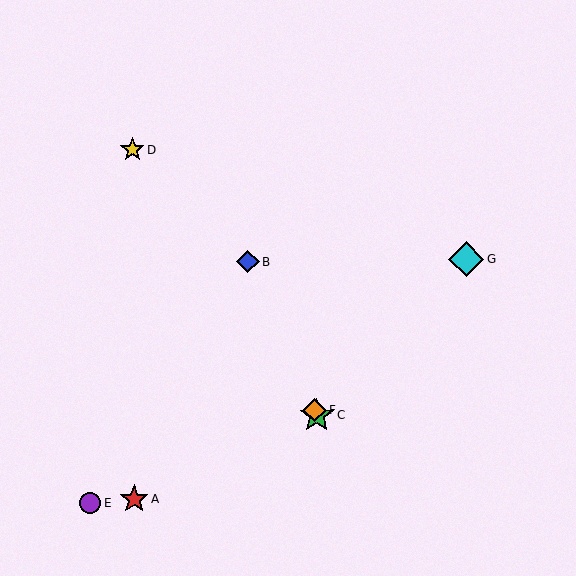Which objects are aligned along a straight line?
Objects B, C, F are aligned along a straight line.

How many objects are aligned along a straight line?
3 objects (B, C, F) are aligned along a straight line.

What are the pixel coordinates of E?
Object E is at (90, 503).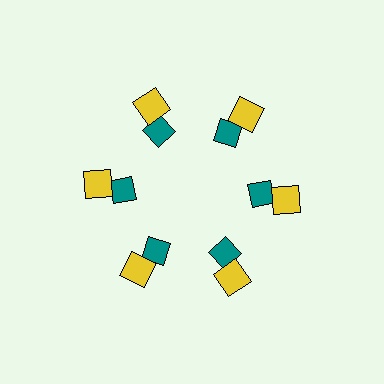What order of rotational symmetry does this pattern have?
This pattern has 6-fold rotational symmetry.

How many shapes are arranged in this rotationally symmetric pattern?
There are 12 shapes, arranged in 6 groups of 2.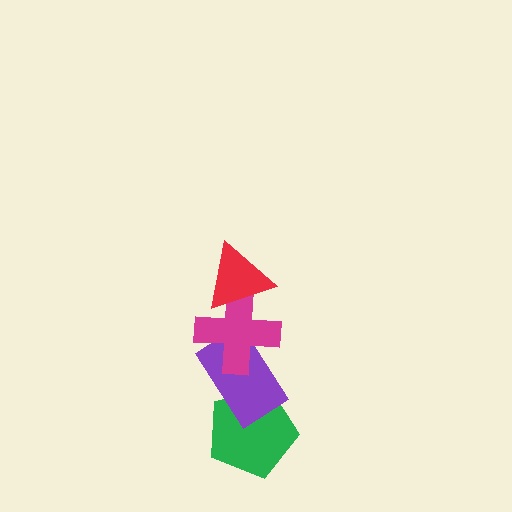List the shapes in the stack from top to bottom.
From top to bottom: the red triangle, the magenta cross, the purple rectangle, the green pentagon.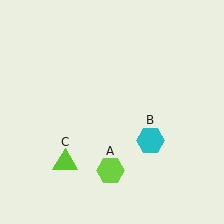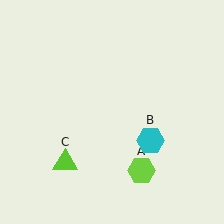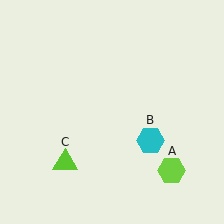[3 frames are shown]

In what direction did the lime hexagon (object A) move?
The lime hexagon (object A) moved right.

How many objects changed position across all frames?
1 object changed position: lime hexagon (object A).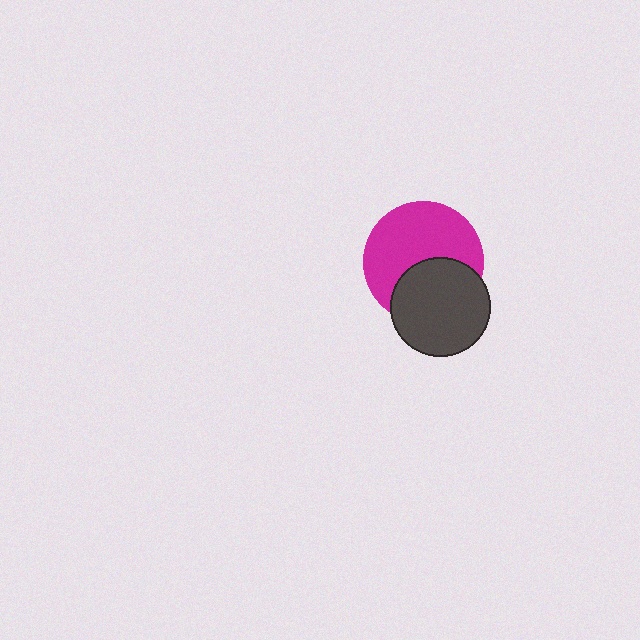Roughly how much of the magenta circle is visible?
About half of it is visible (roughly 61%).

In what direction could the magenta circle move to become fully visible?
The magenta circle could move up. That would shift it out from behind the dark gray circle entirely.